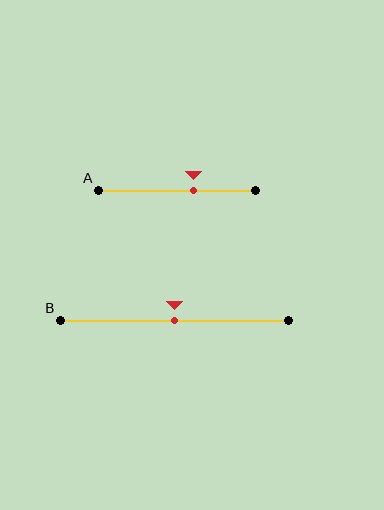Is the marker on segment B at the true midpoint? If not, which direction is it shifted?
Yes, the marker on segment B is at the true midpoint.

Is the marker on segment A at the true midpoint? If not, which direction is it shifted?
No, the marker on segment A is shifted to the right by about 11% of the segment length.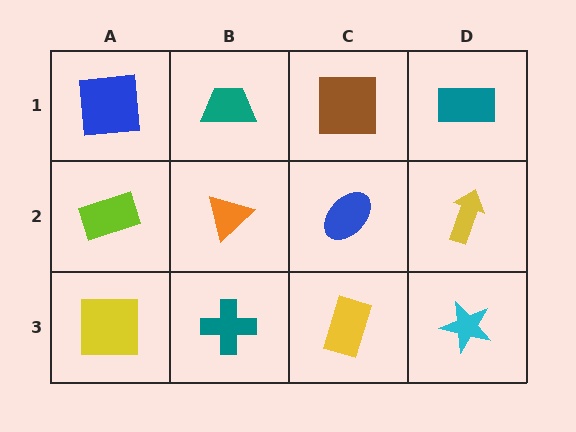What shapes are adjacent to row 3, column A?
A lime rectangle (row 2, column A), a teal cross (row 3, column B).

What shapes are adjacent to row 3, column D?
A yellow arrow (row 2, column D), a yellow rectangle (row 3, column C).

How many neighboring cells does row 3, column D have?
2.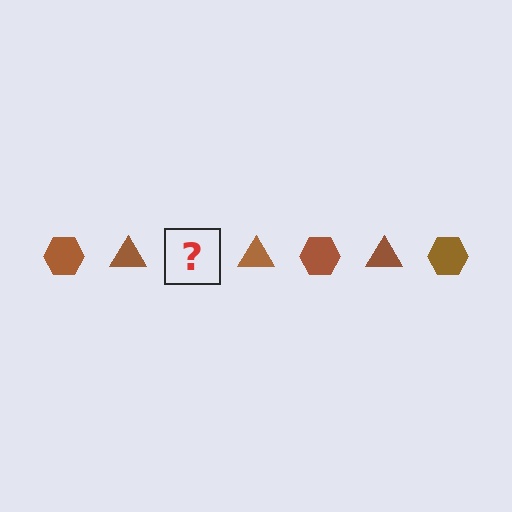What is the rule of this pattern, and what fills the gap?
The rule is that the pattern cycles through hexagon, triangle shapes in brown. The gap should be filled with a brown hexagon.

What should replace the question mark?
The question mark should be replaced with a brown hexagon.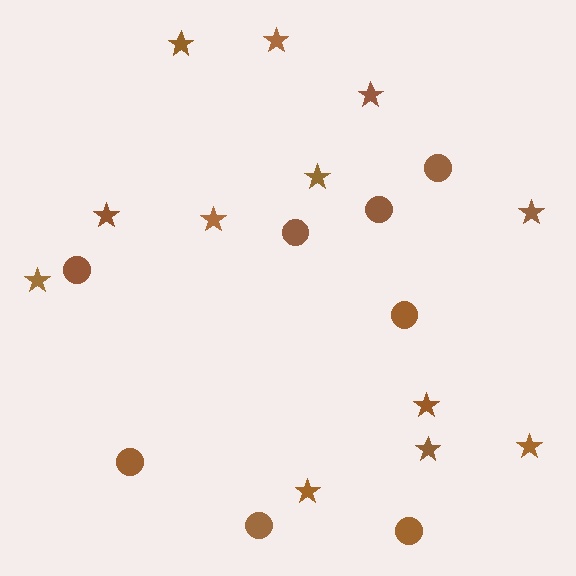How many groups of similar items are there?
There are 2 groups: one group of circles (8) and one group of stars (12).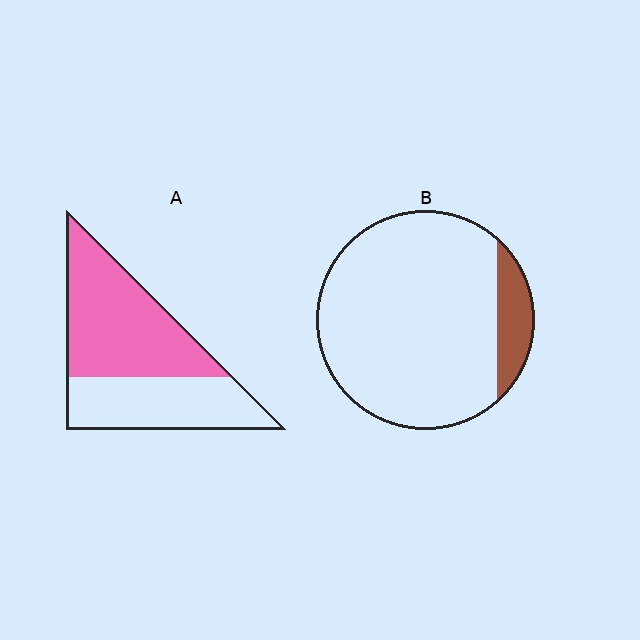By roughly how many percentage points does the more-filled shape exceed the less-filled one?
By roughly 45 percentage points (A over B).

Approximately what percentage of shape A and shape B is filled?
A is approximately 60% and B is approximately 10%.